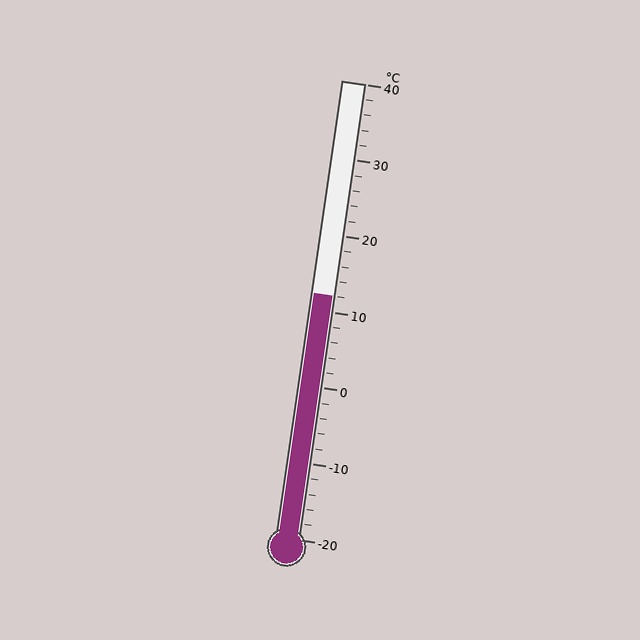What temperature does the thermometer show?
The thermometer shows approximately 12°C.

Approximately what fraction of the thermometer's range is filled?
The thermometer is filled to approximately 55% of its range.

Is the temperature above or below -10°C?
The temperature is above -10°C.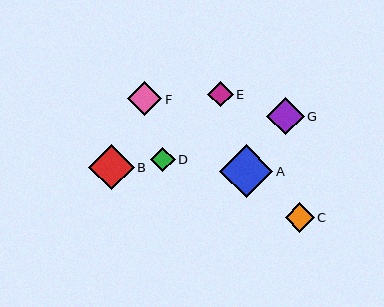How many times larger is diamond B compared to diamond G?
Diamond B is approximately 1.2 times the size of diamond G.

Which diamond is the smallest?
Diamond D is the smallest with a size of approximately 24 pixels.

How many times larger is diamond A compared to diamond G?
Diamond A is approximately 1.4 times the size of diamond G.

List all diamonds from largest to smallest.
From largest to smallest: A, B, G, F, C, E, D.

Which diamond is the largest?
Diamond A is the largest with a size of approximately 53 pixels.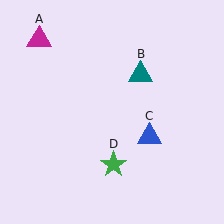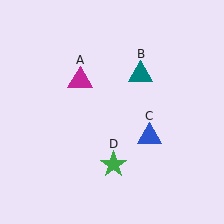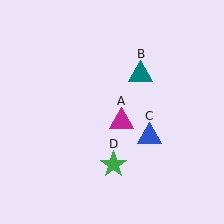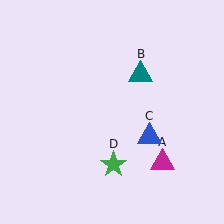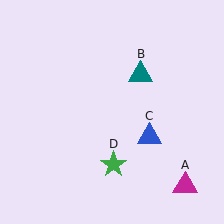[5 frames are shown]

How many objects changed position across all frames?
1 object changed position: magenta triangle (object A).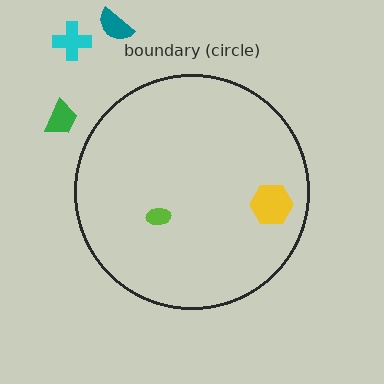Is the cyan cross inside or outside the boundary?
Outside.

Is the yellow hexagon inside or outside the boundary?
Inside.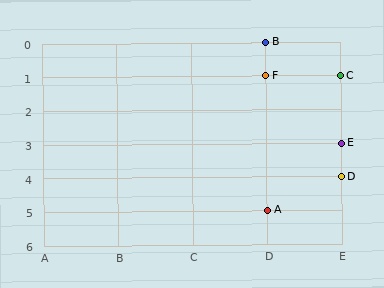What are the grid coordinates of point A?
Point A is at grid coordinates (D, 5).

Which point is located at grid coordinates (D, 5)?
Point A is at (D, 5).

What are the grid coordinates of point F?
Point F is at grid coordinates (D, 1).